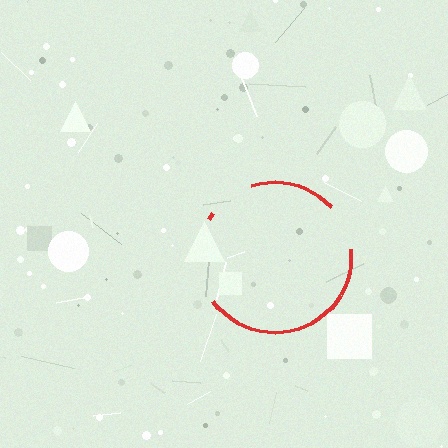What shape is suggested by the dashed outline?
The dashed outline suggests a circle.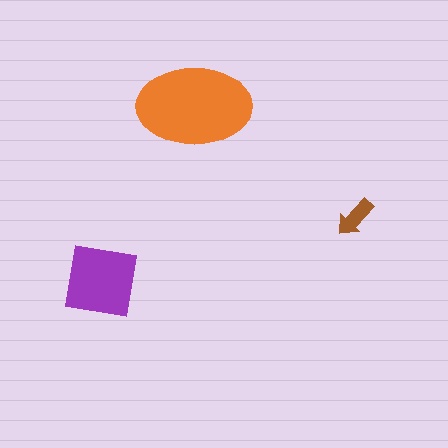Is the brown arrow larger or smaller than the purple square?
Smaller.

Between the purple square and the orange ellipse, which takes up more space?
The orange ellipse.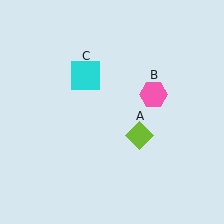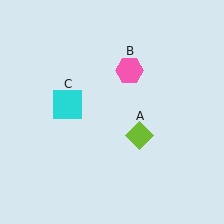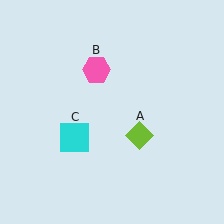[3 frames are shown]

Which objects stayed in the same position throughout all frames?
Lime diamond (object A) remained stationary.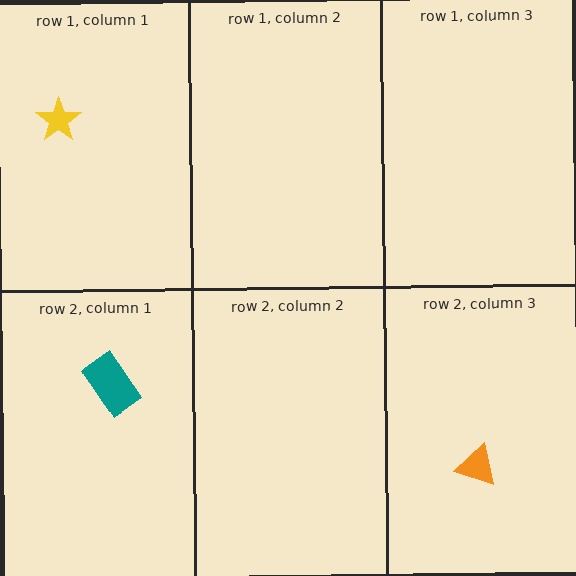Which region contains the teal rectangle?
The row 2, column 1 region.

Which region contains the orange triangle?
The row 2, column 3 region.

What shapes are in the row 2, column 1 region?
The teal rectangle.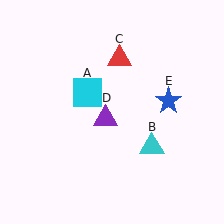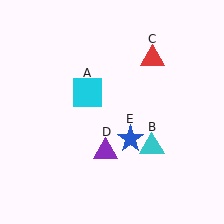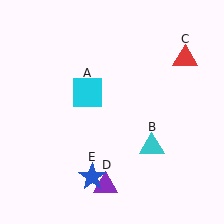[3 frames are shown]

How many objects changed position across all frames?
3 objects changed position: red triangle (object C), purple triangle (object D), blue star (object E).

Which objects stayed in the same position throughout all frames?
Cyan square (object A) and cyan triangle (object B) remained stationary.